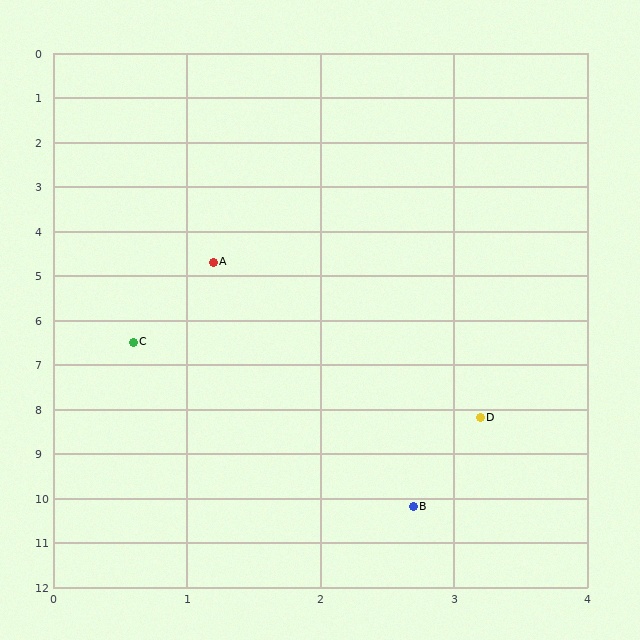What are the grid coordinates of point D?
Point D is at approximately (3.2, 8.2).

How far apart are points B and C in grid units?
Points B and C are about 4.3 grid units apart.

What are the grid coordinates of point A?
Point A is at approximately (1.2, 4.7).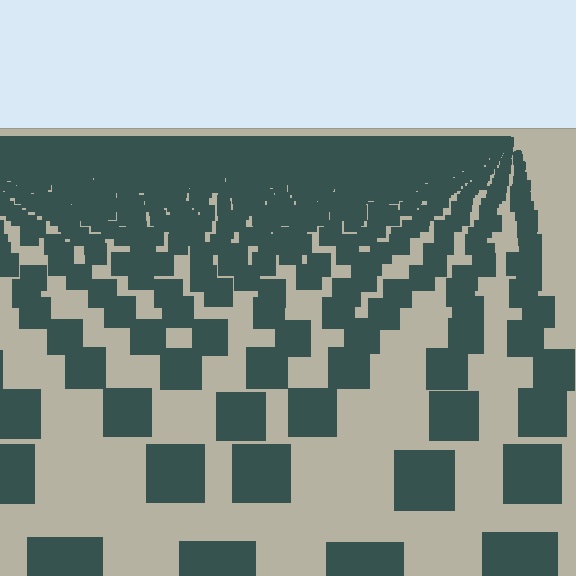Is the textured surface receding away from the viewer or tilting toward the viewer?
The surface is receding away from the viewer. Texture elements get smaller and denser toward the top.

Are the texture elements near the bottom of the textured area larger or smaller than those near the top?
Larger. Near the bottom, elements are closer to the viewer and appear at a bigger on-screen size.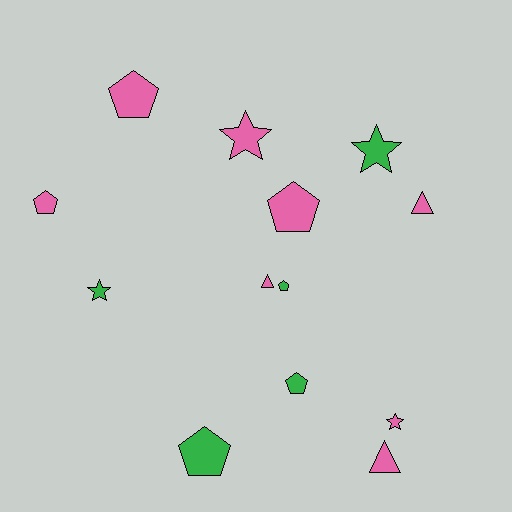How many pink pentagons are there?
There are 3 pink pentagons.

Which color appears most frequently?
Pink, with 8 objects.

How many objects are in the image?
There are 13 objects.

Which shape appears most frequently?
Pentagon, with 6 objects.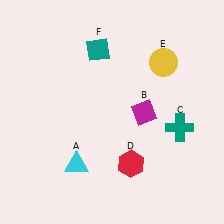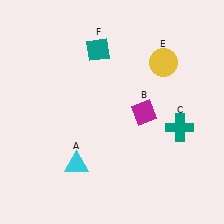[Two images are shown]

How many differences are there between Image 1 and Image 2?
There is 1 difference between the two images.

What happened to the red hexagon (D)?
The red hexagon (D) was removed in Image 2. It was in the bottom-right area of Image 1.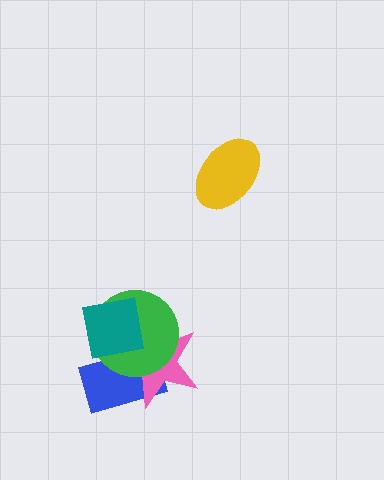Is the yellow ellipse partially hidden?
No, no other shape covers it.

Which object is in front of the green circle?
The teal square is in front of the green circle.